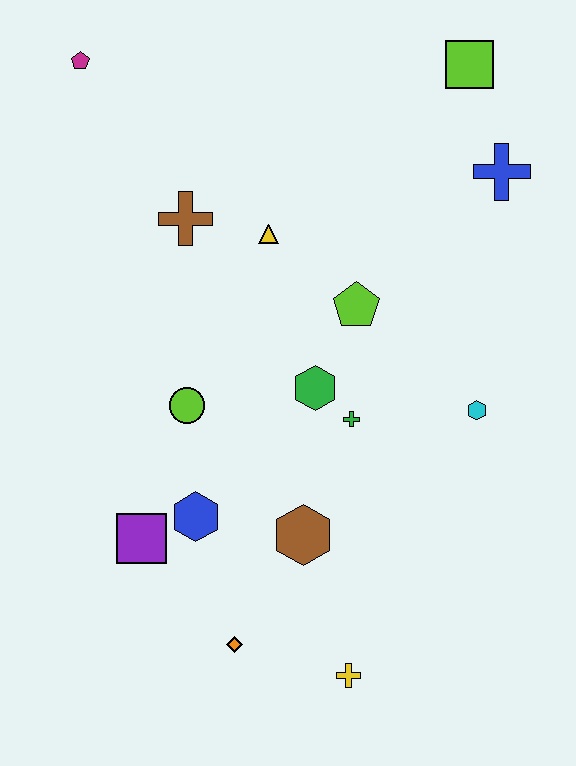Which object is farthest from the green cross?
The magenta pentagon is farthest from the green cross.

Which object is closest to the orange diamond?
The yellow cross is closest to the orange diamond.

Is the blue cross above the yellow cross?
Yes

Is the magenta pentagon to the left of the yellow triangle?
Yes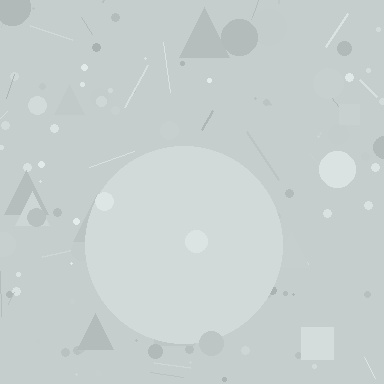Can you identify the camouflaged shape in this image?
The camouflaged shape is a circle.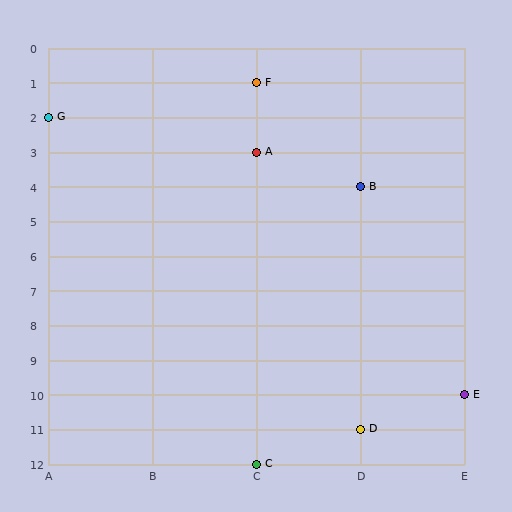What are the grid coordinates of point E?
Point E is at grid coordinates (E, 10).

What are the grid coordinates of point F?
Point F is at grid coordinates (C, 1).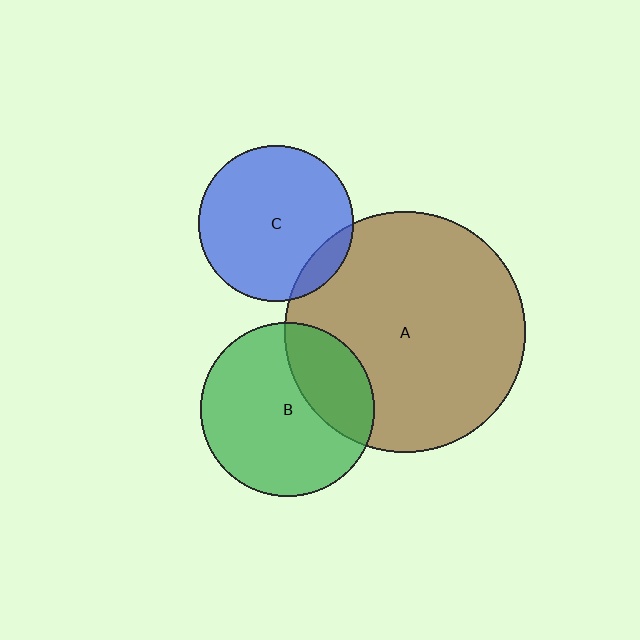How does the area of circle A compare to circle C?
Approximately 2.4 times.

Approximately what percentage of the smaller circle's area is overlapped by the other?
Approximately 10%.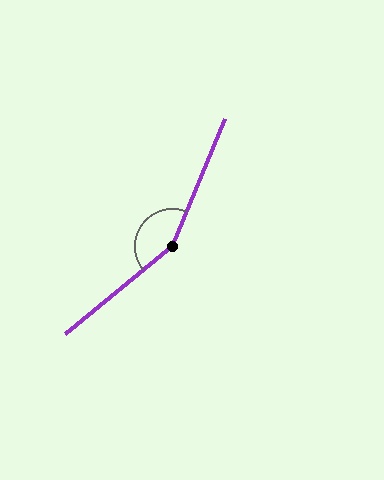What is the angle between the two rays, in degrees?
Approximately 152 degrees.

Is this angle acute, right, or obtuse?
It is obtuse.